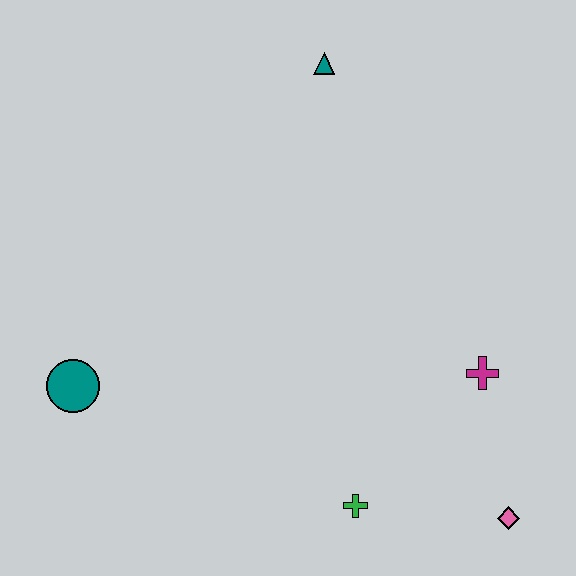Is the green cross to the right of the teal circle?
Yes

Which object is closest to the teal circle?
The green cross is closest to the teal circle.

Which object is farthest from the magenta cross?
The teal circle is farthest from the magenta cross.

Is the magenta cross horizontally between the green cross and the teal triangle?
No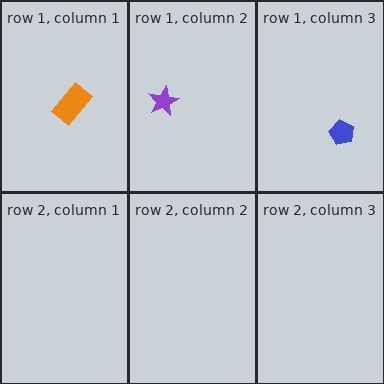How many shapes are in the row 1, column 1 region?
1.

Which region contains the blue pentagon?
The row 1, column 3 region.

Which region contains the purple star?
The row 1, column 2 region.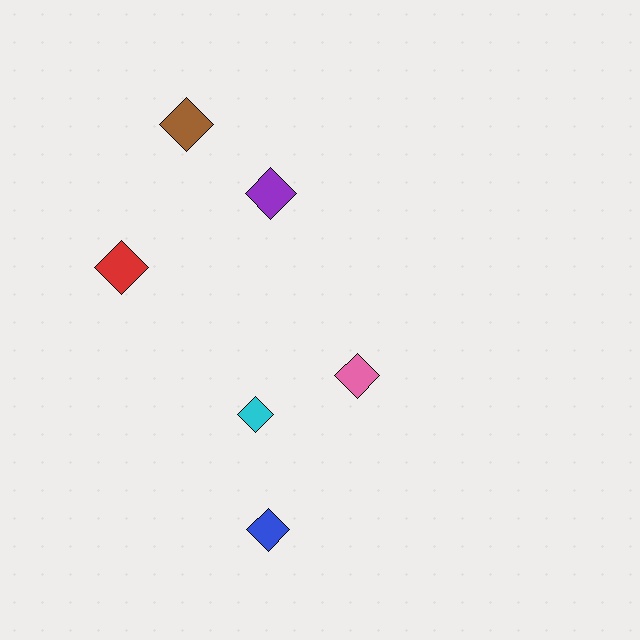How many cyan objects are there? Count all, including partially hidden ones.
There is 1 cyan object.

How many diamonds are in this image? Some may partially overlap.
There are 6 diamonds.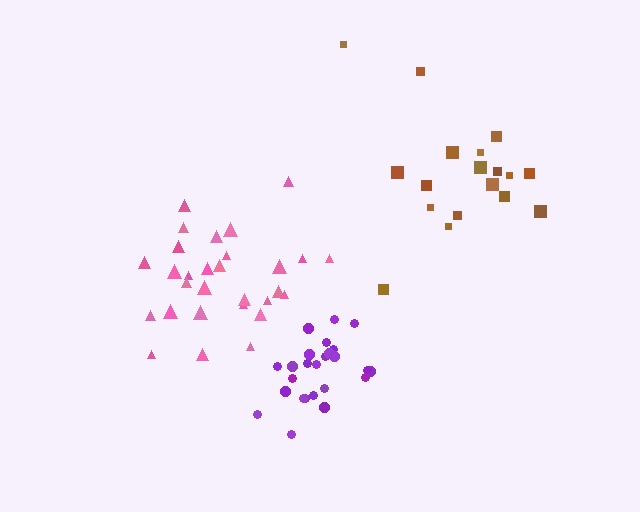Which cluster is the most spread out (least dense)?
Brown.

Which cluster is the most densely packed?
Purple.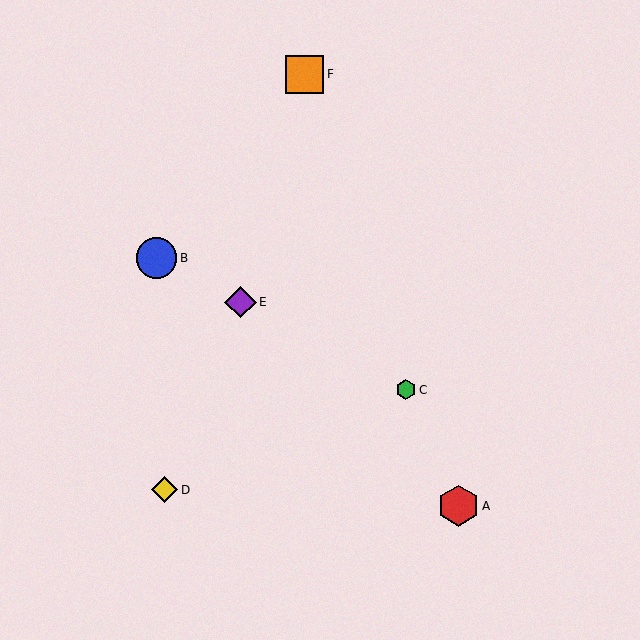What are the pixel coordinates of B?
Object B is at (156, 258).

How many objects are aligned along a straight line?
3 objects (B, C, E) are aligned along a straight line.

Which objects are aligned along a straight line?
Objects B, C, E are aligned along a straight line.